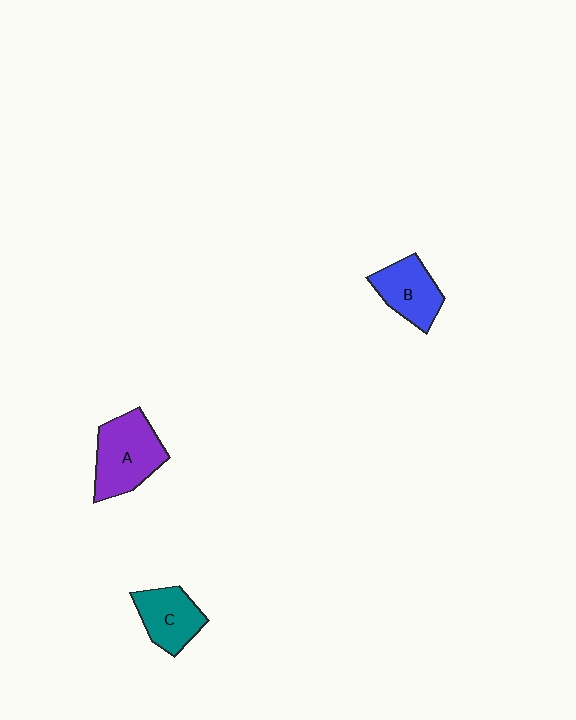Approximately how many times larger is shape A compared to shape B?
Approximately 1.3 times.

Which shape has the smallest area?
Shape C (teal).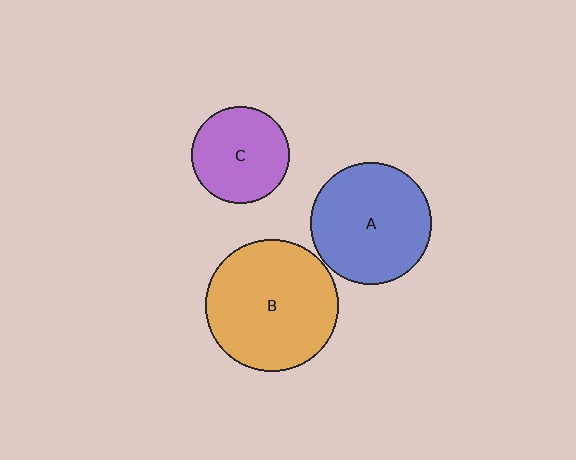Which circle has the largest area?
Circle B (orange).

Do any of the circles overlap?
No, none of the circles overlap.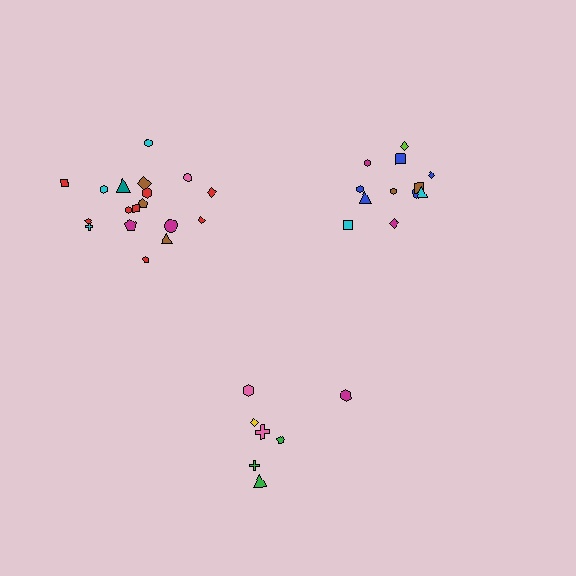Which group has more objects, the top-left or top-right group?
The top-left group.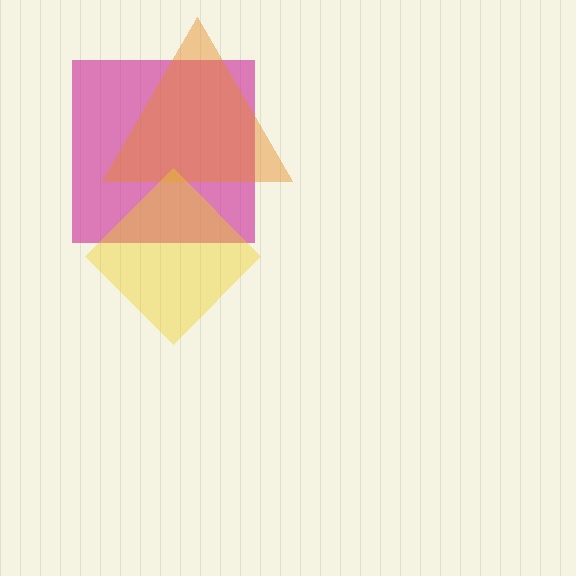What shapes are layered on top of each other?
The layered shapes are: a magenta square, an orange triangle, a yellow diamond.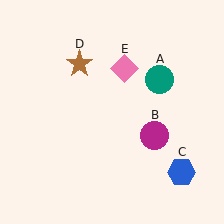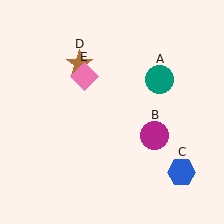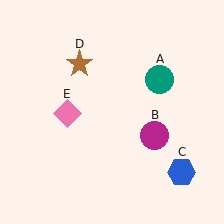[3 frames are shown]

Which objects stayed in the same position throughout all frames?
Teal circle (object A) and magenta circle (object B) and blue hexagon (object C) and brown star (object D) remained stationary.